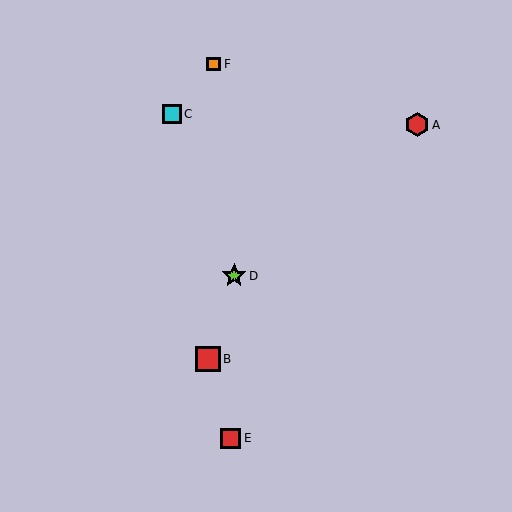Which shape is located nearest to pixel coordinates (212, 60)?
The orange square (labeled F) at (214, 64) is nearest to that location.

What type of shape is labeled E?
Shape E is a red square.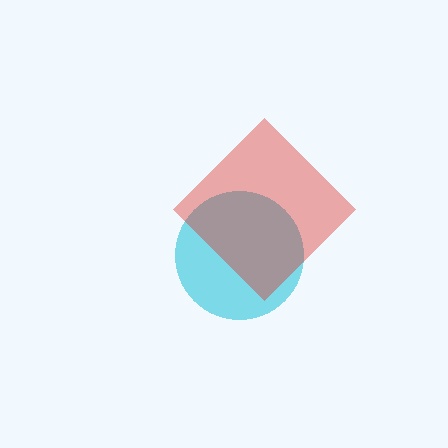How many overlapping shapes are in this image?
There are 2 overlapping shapes in the image.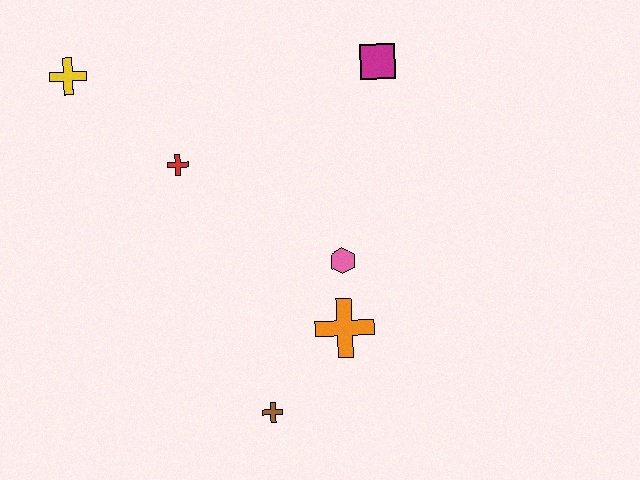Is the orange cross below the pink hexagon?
Yes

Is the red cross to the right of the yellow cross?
Yes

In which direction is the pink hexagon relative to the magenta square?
The pink hexagon is below the magenta square.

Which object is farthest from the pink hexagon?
The yellow cross is farthest from the pink hexagon.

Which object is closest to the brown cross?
The orange cross is closest to the brown cross.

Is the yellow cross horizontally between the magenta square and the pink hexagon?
No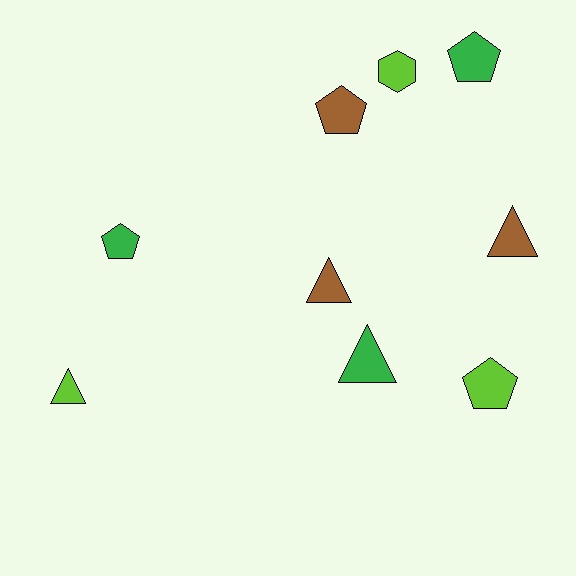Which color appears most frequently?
Lime, with 3 objects.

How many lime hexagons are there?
There is 1 lime hexagon.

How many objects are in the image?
There are 9 objects.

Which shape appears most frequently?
Pentagon, with 4 objects.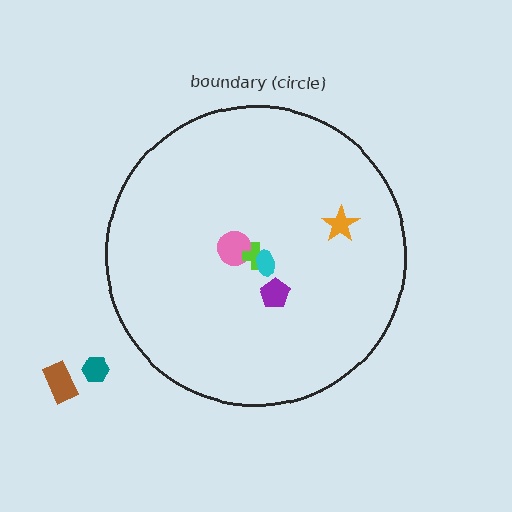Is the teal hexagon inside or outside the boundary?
Outside.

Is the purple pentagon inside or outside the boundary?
Inside.